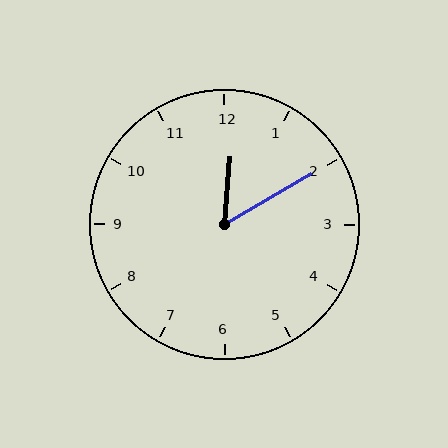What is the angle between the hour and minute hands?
Approximately 55 degrees.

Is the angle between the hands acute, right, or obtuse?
It is acute.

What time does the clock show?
12:10.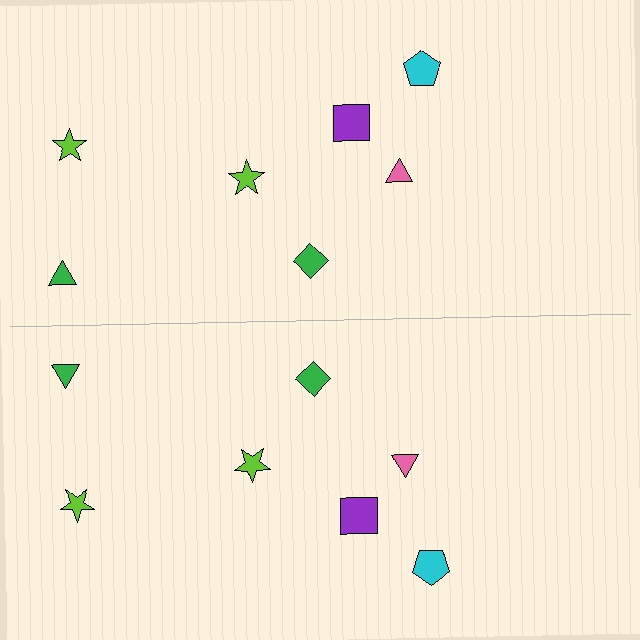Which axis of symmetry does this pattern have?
The pattern has a horizontal axis of symmetry running through the center of the image.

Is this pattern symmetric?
Yes, this pattern has bilateral (reflection) symmetry.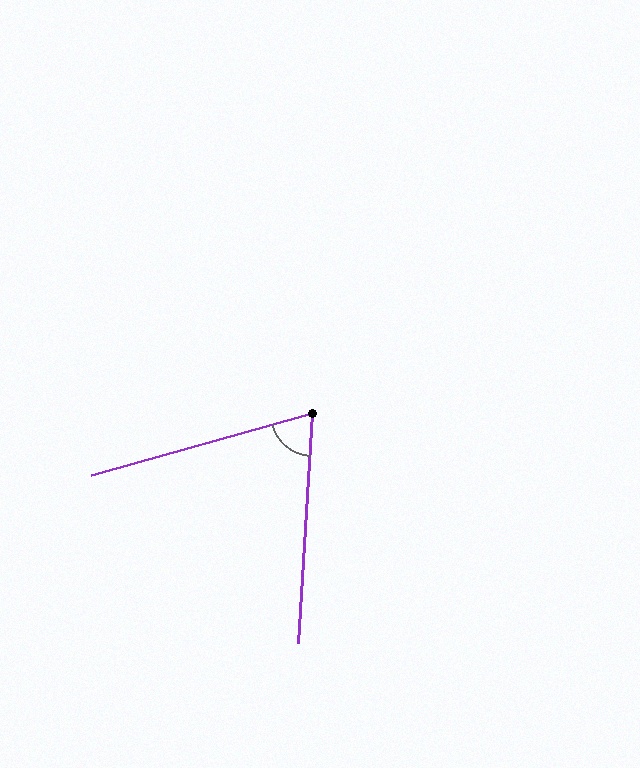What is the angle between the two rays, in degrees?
Approximately 71 degrees.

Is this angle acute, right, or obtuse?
It is acute.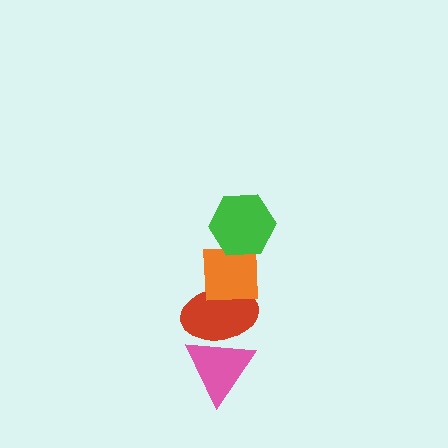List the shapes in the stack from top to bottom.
From top to bottom: the green hexagon, the orange square, the red ellipse, the pink triangle.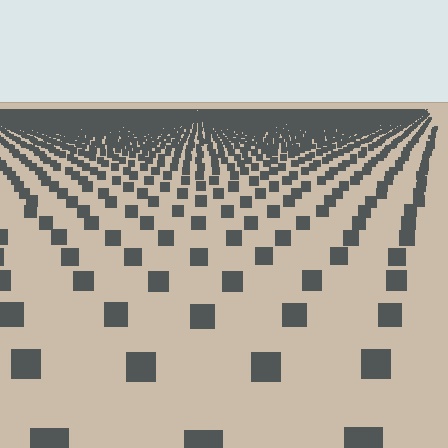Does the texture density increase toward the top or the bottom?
Density increases toward the top.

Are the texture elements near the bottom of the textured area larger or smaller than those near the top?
Larger. Near the bottom, elements are closer to the viewer and appear at a bigger on-screen size.